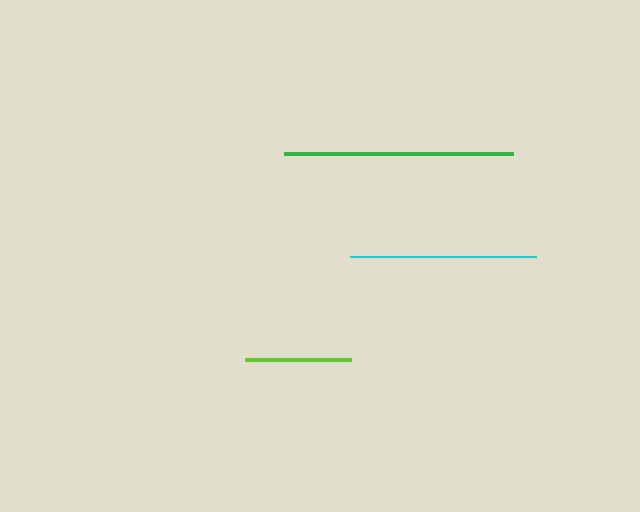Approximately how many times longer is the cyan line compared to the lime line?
The cyan line is approximately 1.7 times the length of the lime line.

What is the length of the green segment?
The green segment is approximately 230 pixels long.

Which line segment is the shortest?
The lime line is the shortest at approximately 106 pixels.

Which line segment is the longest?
The green line is the longest at approximately 230 pixels.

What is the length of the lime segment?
The lime segment is approximately 106 pixels long.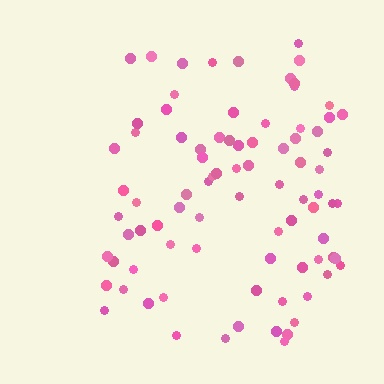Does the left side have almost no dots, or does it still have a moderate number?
Still a moderate number, just noticeably fewer than the right.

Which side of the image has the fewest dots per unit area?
The left.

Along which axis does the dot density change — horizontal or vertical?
Horizontal.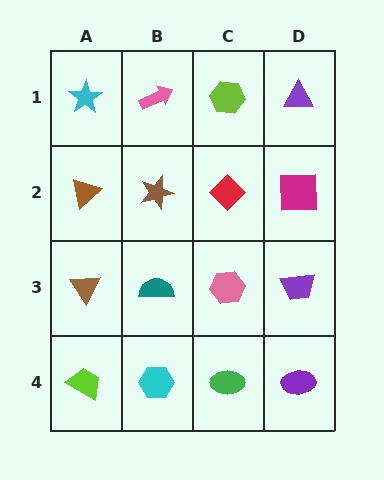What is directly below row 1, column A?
A brown triangle.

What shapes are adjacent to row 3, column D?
A magenta square (row 2, column D), a purple ellipse (row 4, column D), a pink hexagon (row 3, column C).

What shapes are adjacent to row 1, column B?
A brown star (row 2, column B), a cyan star (row 1, column A), a lime hexagon (row 1, column C).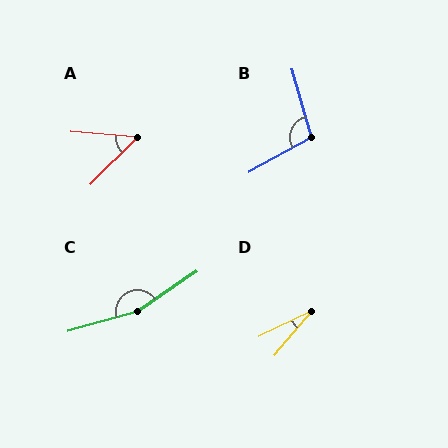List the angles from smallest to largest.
D (23°), A (49°), B (103°), C (162°).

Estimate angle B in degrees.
Approximately 103 degrees.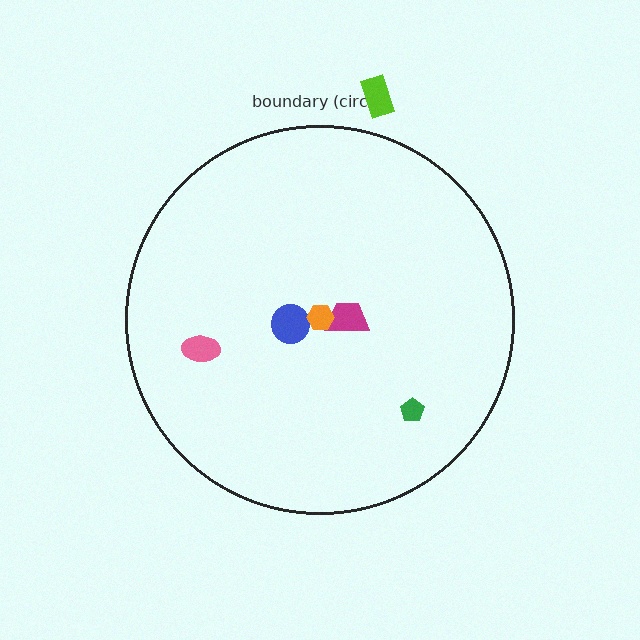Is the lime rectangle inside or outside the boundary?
Outside.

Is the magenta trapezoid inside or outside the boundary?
Inside.